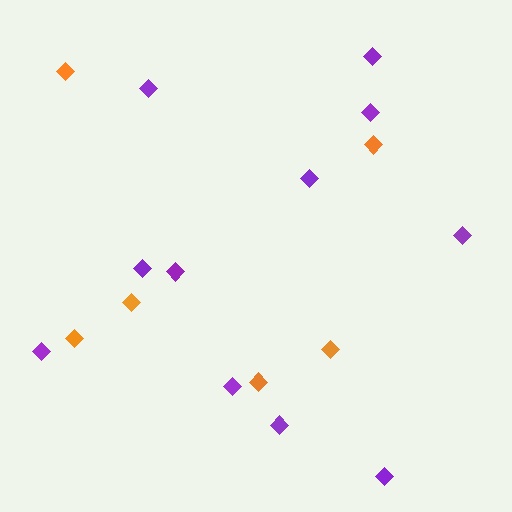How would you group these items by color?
There are 2 groups: one group of orange diamonds (6) and one group of purple diamonds (11).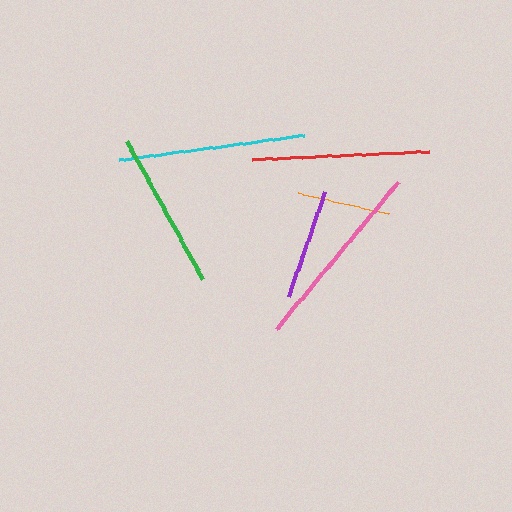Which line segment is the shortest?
The orange line is the shortest at approximately 94 pixels.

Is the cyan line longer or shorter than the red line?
The cyan line is longer than the red line.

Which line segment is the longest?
The pink line is the longest at approximately 191 pixels.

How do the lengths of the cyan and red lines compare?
The cyan and red lines are approximately the same length.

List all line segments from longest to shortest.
From longest to shortest: pink, cyan, red, green, purple, orange.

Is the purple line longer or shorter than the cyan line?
The cyan line is longer than the purple line.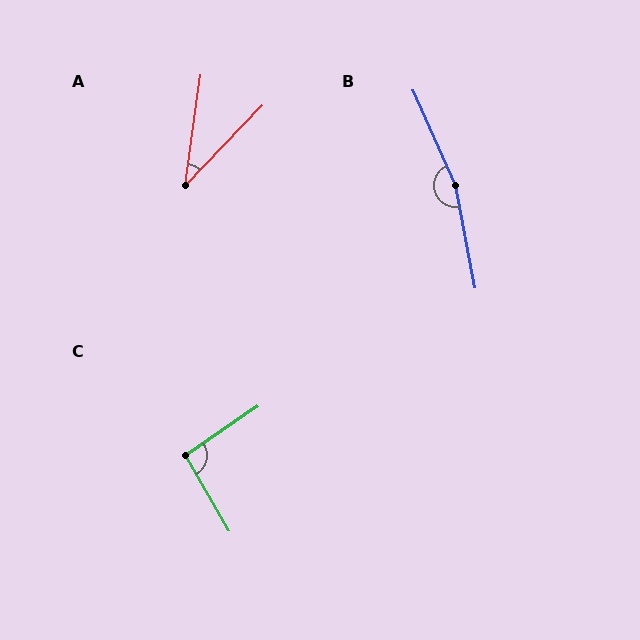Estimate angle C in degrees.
Approximately 95 degrees.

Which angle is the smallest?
A, at approximately 36 degrees.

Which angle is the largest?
B, at approximately 166 degrees.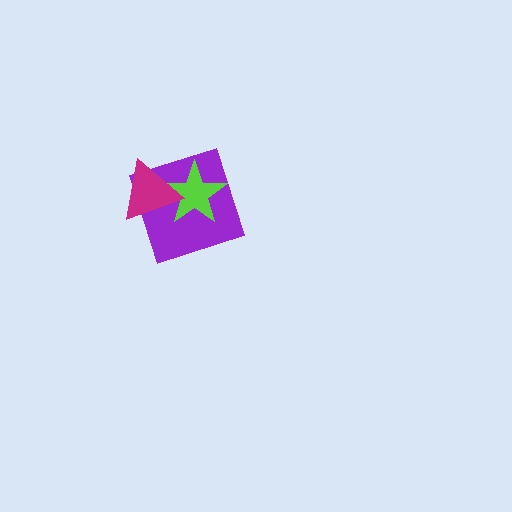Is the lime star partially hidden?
Yes, it is partially covered by another shape.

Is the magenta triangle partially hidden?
No, no other shape covers it.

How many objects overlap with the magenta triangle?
2 objects overlap with the magenta triangle.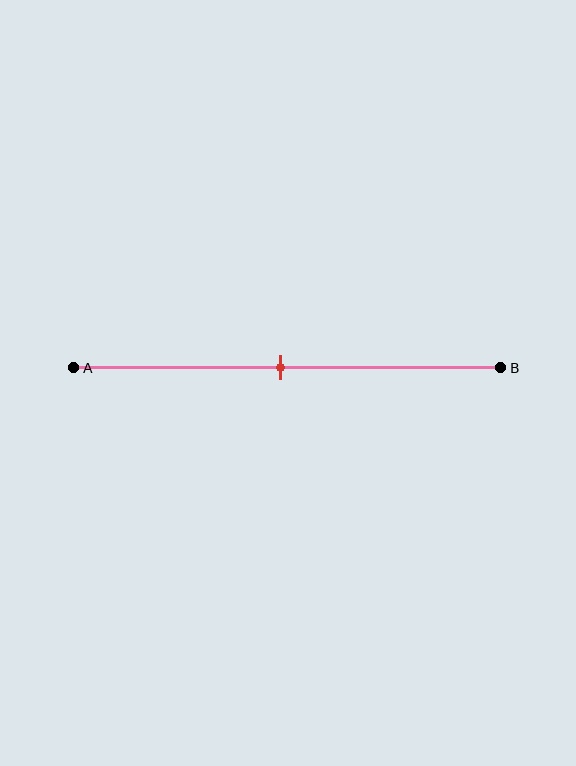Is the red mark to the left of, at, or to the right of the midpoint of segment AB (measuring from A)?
The red mark is approximately at the midpoint of segment AB.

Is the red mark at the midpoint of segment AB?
Yes, the mark is approximately at the midpoint.